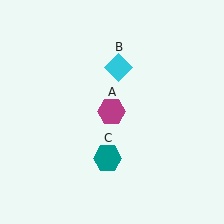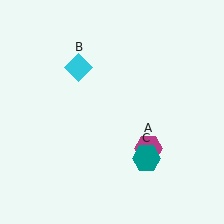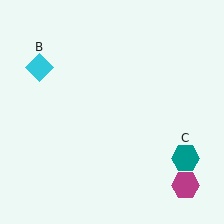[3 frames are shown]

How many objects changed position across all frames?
3 objects changed position: magenta hexagon (object A), cyan diamond (object B), teal hexagon (object C).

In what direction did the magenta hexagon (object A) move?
The magenta hexagon (object A) moved down and to the right.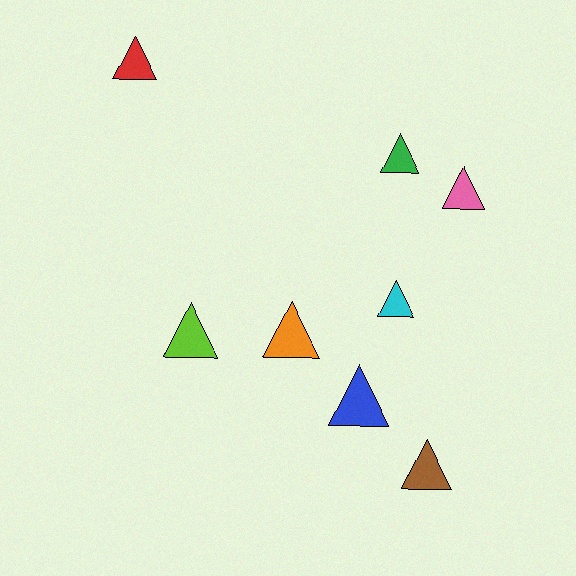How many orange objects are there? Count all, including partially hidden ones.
There is 1 orange object.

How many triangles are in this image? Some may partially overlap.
There are 8 triangles.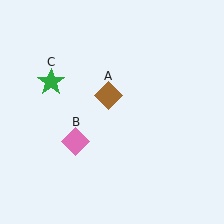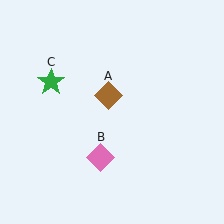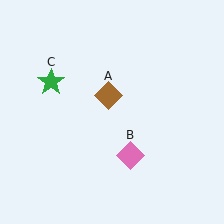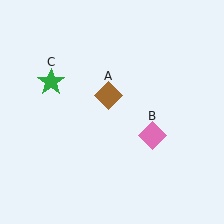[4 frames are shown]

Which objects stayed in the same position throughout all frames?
Brown diamond (object A) and green star (object C) remained stationary.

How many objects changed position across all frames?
1 object changed position: pink diamond (object B).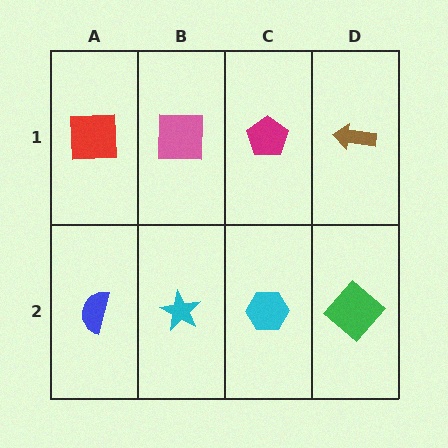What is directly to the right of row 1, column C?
A brown arrow.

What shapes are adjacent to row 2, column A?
A red square (row 1, column A), a cyan star (row 2, column B).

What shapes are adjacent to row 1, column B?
A cyan star (row 2, column B), a red square (row 1, column A), a magenta pentagon (row 1, column C).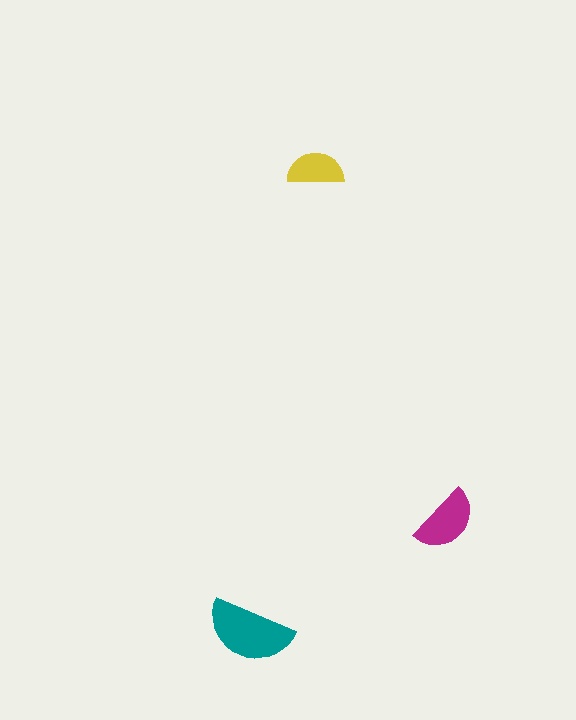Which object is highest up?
The yellow semicircle is topmost.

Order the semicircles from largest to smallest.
the teal one, the magenta one, the yellow one.